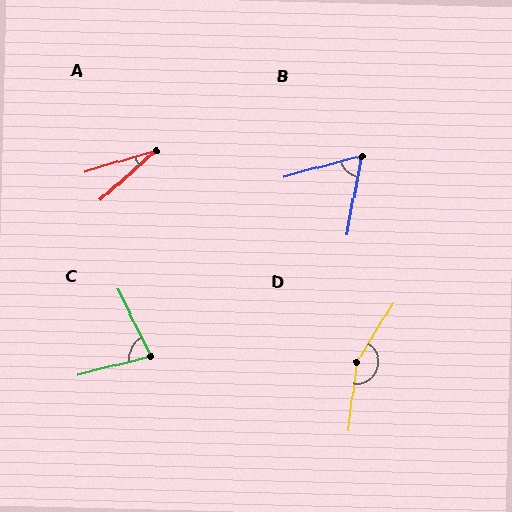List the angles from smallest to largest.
A (25°), B (64°), C (78°), D (156°).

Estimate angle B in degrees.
Approximately 64 degrees.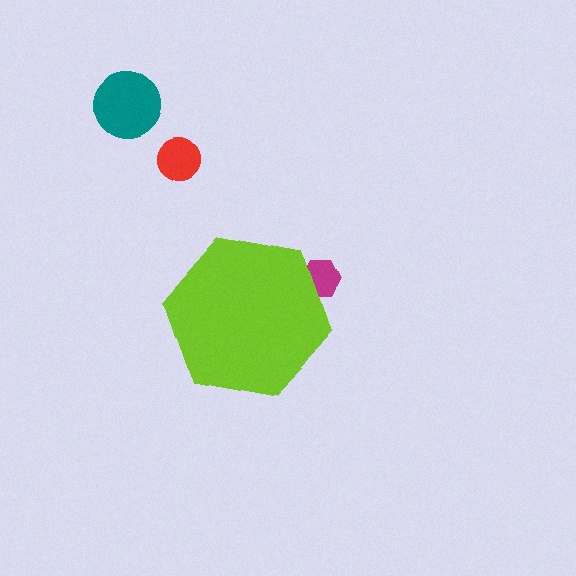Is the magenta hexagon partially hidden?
Yes, the magenta hexagon is partially hidden behind the lime hexagon.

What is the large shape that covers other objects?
A lime hexagon.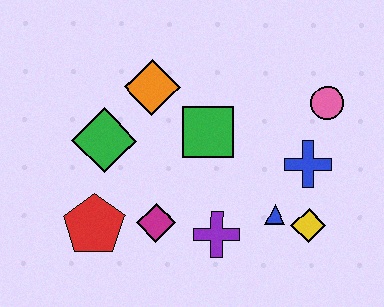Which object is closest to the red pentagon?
The magenta diamond is closest to the red pentagon.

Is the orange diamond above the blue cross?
Yes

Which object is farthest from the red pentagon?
The pink circle is farthest from the red pentagon.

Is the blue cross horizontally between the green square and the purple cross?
No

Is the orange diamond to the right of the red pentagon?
Yes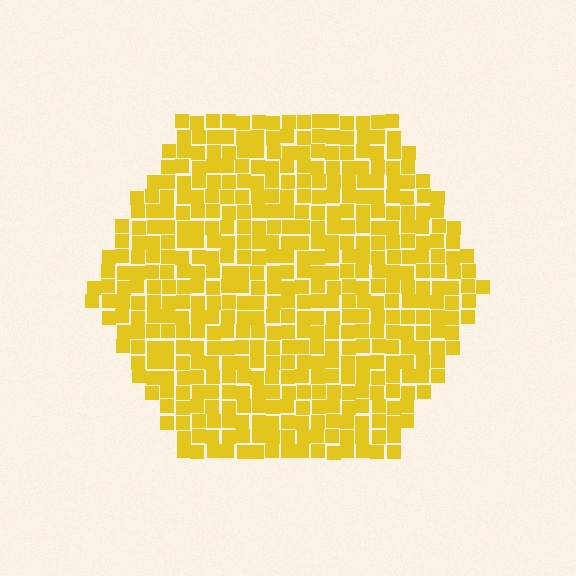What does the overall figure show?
The overall figure shows a hexagon.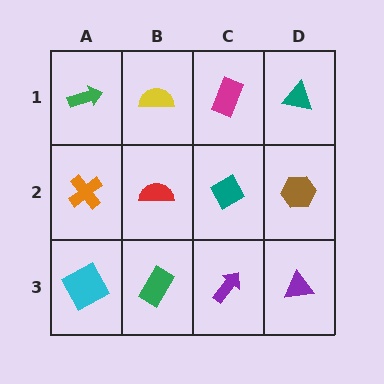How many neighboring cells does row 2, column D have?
3.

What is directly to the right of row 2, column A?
A red semicircle.